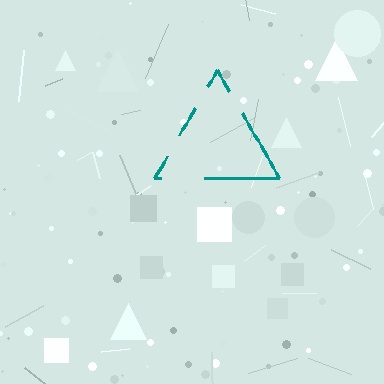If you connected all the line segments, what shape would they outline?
They would outline a triangle.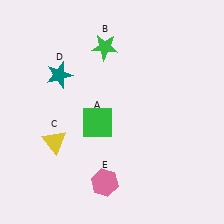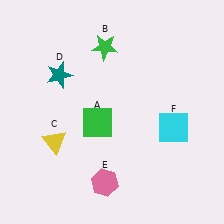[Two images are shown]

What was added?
A cyan square (F) was added in Image 2.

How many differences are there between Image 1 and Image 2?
There is 1 difference between the two images.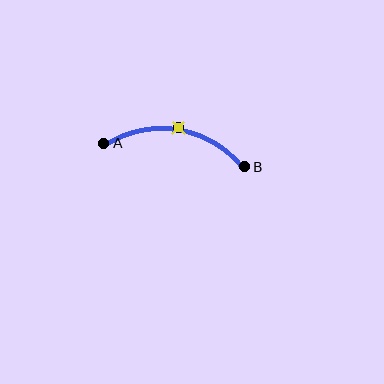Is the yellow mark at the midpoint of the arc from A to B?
Yes. The yellow mark lies on the arc at equal arc-length from both A and B — it is the arc midpoint.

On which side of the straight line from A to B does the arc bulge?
The arc bulges above the straight line connecting A and B.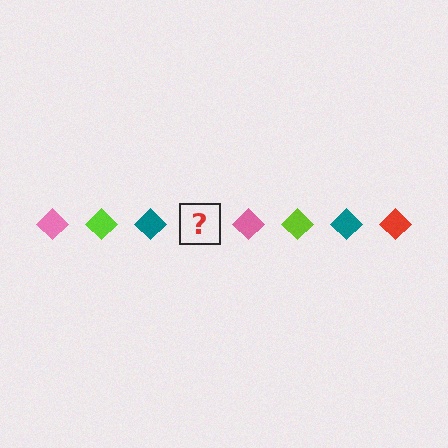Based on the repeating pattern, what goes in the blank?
The blank should be a red diamond.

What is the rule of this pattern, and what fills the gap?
The rule is that the pattern cycles through pink, lime, teal, red diamonds. The gap should be filled with a red diamond.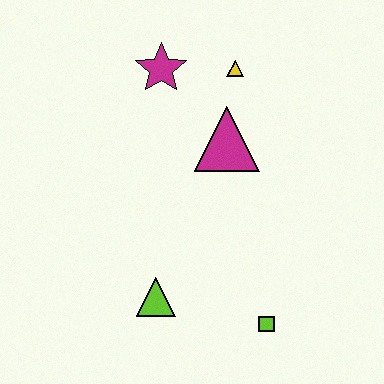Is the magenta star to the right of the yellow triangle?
No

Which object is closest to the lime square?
The lime triangle is closest to the lime square.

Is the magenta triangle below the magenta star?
Yes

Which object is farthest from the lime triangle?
The yellow triangle is farthest from the lime triangle.